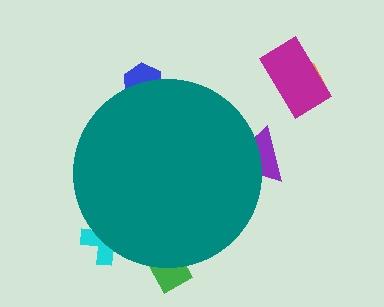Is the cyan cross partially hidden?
Yes, the cyan cross is partially hidden behind the teal circle.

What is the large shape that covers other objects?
A teal circle.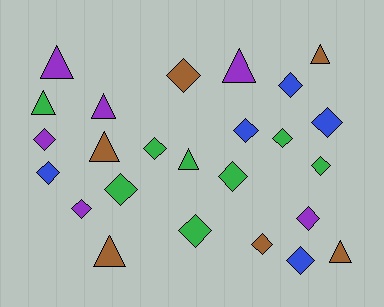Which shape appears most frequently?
Diamond, with 16 objects.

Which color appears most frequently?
Green, with 8 objects.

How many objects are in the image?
There are 25 objects.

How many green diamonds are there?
There are 6 green diamonds.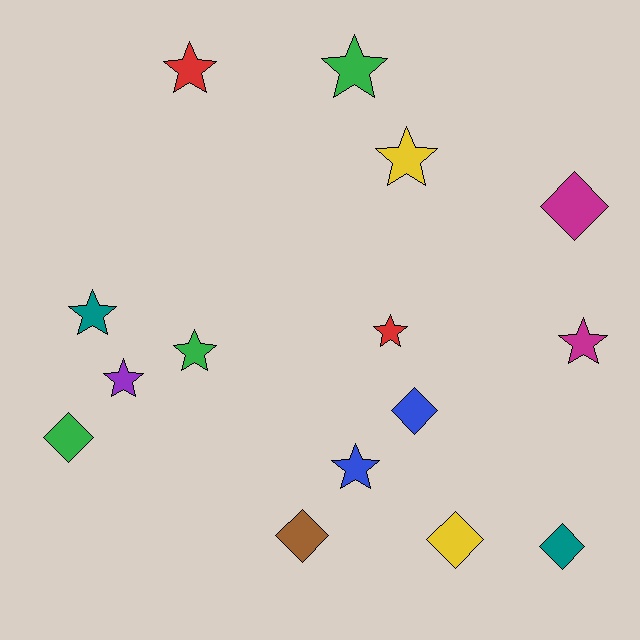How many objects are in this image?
There are 15 objects.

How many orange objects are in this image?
There are no orange objects.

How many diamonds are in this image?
There are 6 diamonds.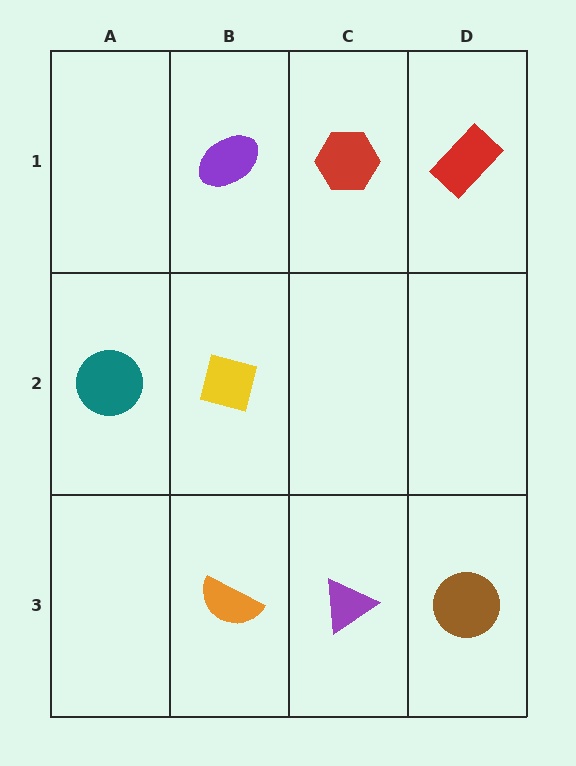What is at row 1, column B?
A purple ellipse.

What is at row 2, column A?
A teal circle.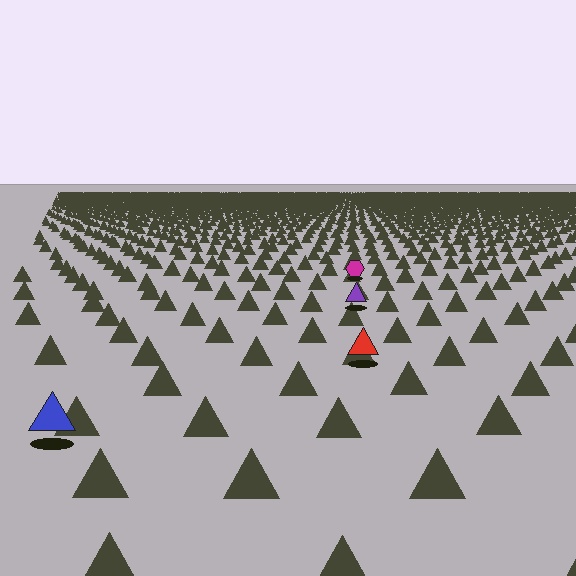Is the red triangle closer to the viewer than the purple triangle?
Yes. The red triangle is closer — you can tell from the texture gradient: the ground texture is coarser near it.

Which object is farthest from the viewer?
The magenta hexagon is farthest from the viewer. It appears smaller and the ground texture around it is denser.